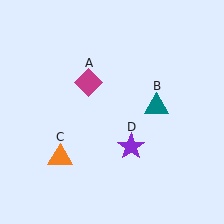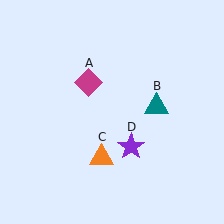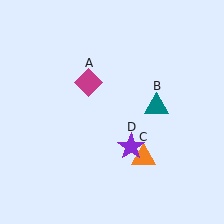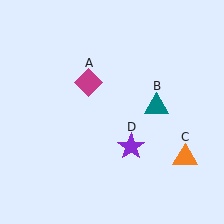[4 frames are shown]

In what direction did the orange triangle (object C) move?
The orange triangle (object C) moved right.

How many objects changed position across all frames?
1 object changed position: orange triangle (object C).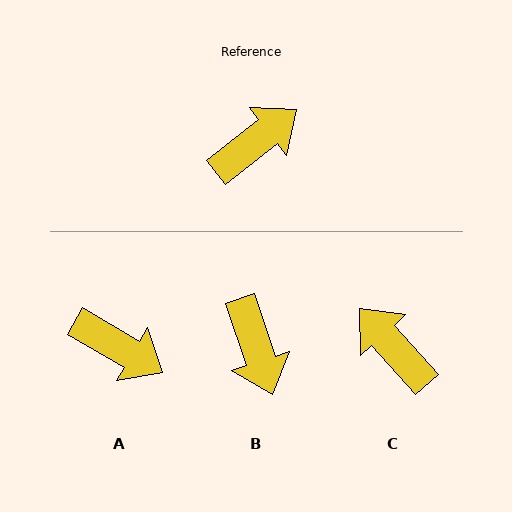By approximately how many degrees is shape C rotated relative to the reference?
Approximately 94 degrees counter-clockwise.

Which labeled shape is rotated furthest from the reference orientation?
B, about 110 degrees away.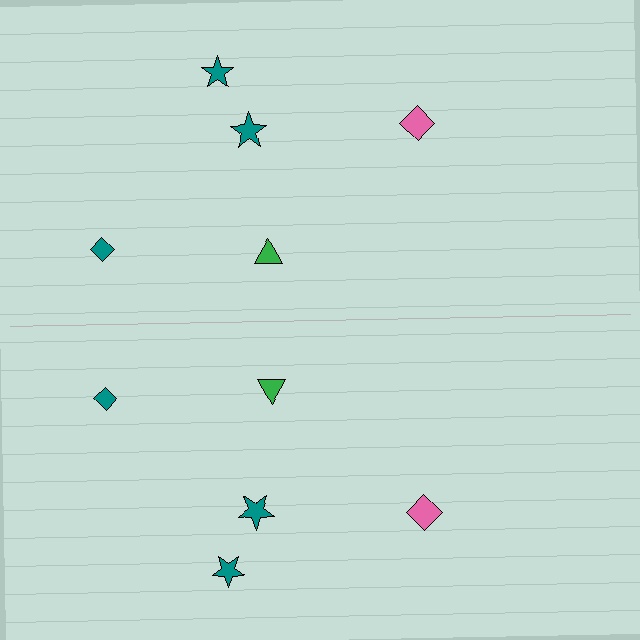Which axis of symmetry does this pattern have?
The pattern has a horizontal axis of symmetry running through the center of the image.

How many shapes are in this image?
There are 10 shapes in this image.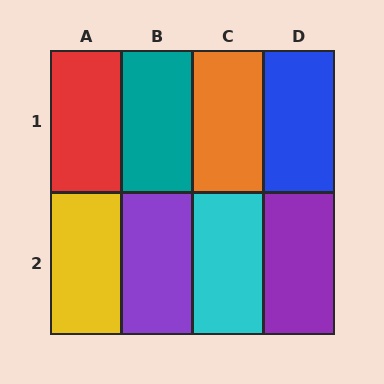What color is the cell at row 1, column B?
Teal.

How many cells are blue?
1 cell is blue.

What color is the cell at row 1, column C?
Orange.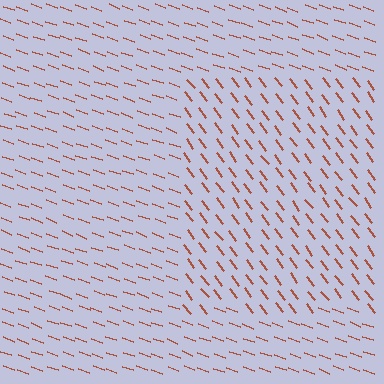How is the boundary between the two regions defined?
The boundary is defined purely by a change in line orientation (approximately 33 degrees difference). All lines are the same color and thickness.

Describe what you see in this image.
The image is filled with small brown line segments. A rectangle region in the image has lines oriented differently from the surrounding lines, creating a visible texture boundary.